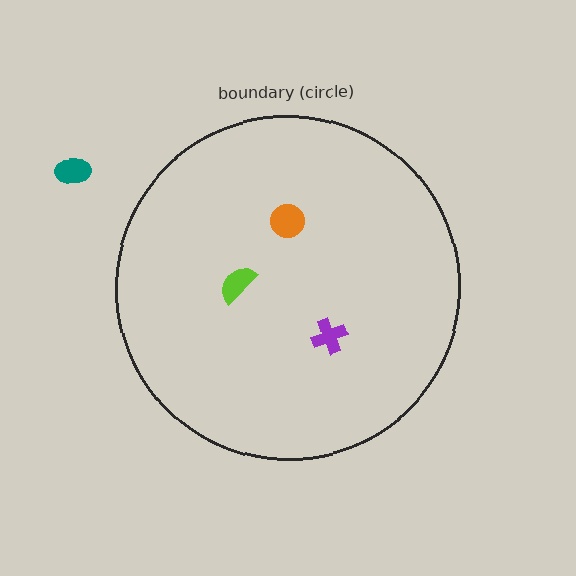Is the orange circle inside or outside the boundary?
Inside.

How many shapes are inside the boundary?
3 inside, 1 outside.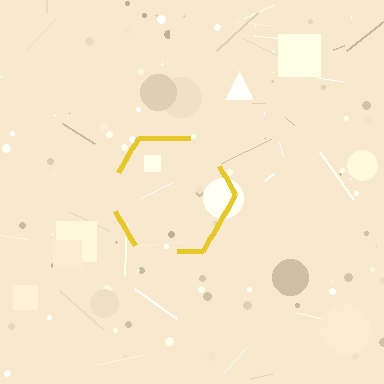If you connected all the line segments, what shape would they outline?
They would outline a hexagon.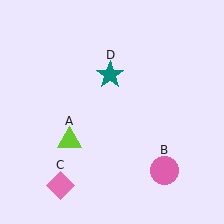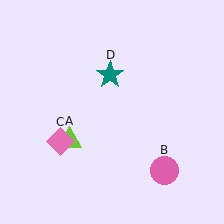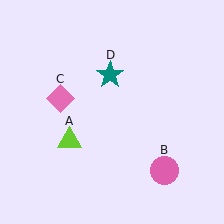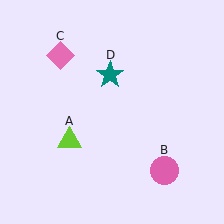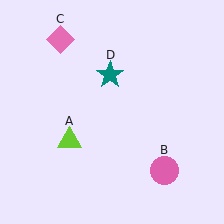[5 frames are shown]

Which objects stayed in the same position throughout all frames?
Lime triangle (object A) and pink circle (object B) and teal star (object D) remained stationary.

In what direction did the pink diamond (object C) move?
The pink diamond (object C) moved up.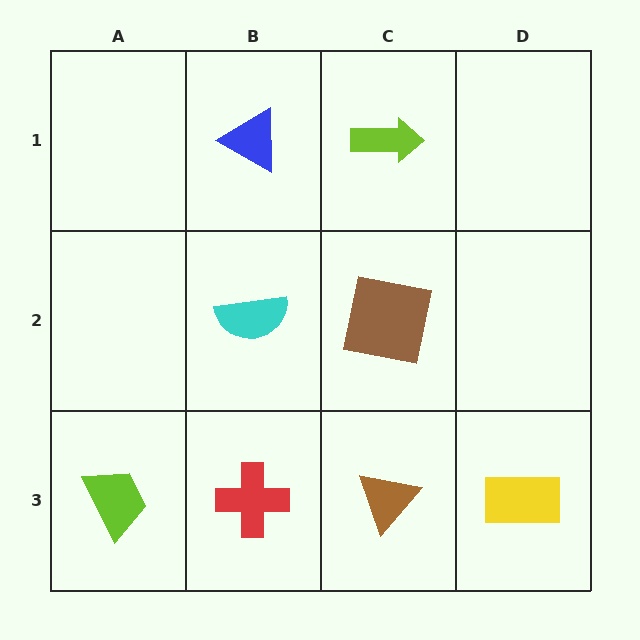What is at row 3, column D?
A yellow rectangle.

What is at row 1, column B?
A blue triangle.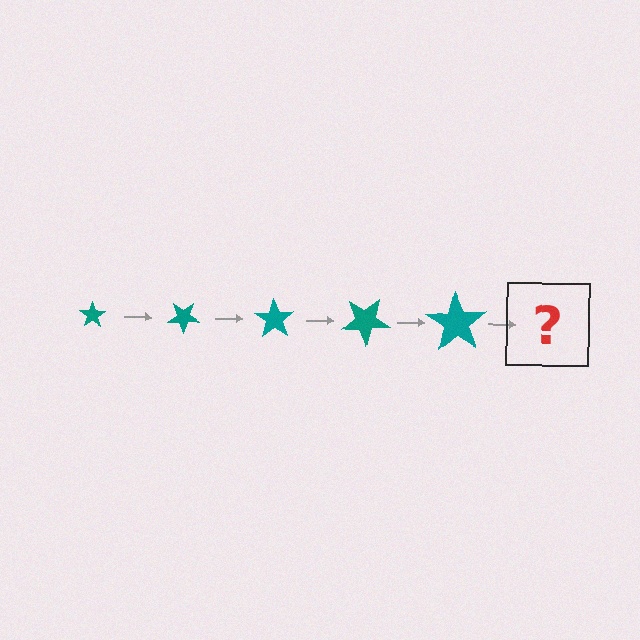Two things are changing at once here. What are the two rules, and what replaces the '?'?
The two rules are that the star grows larger each step and it rotates 35 degrees each step. The '?' should be a star, larger than the previous one and rotated 175 degrees from the start.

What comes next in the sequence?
The next element should be a star, larger than the previous one and rotated 175 degrees from the start.